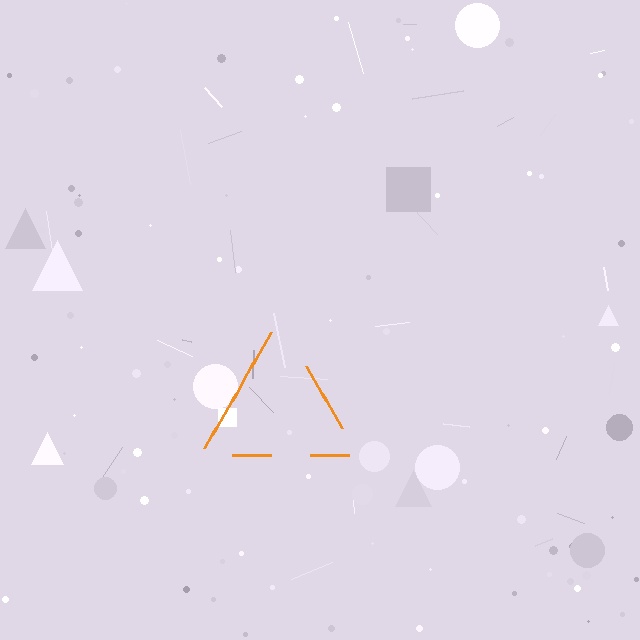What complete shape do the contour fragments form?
The contour fragments form a triangle.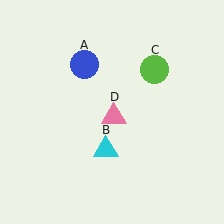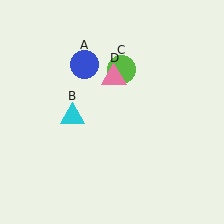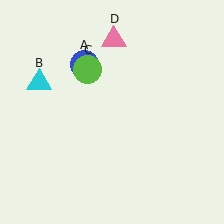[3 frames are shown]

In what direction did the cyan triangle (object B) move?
The cyan triangle (object B) moved up and to the left.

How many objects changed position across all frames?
3 objects changed position: cyan triangle (object B), lime circle (object C), pink triangle (object D).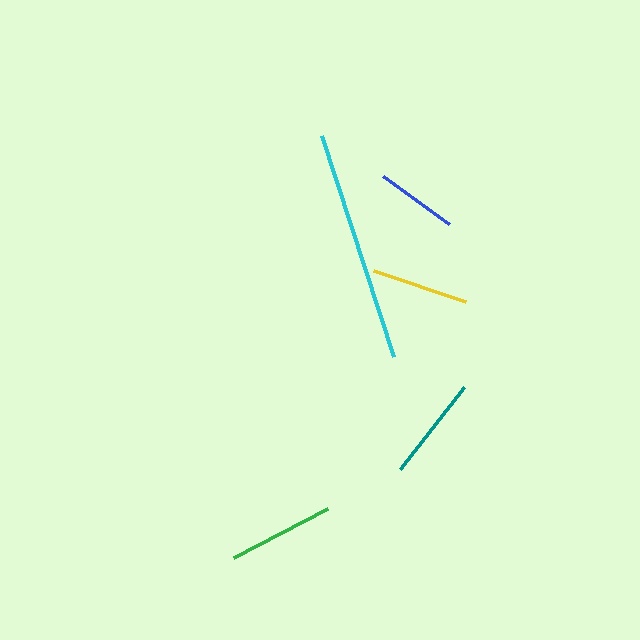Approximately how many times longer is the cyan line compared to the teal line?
The cyan line is approximately 2.2 times the length of the teal line.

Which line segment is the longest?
The cyan line is the longest at approximately 233 pixels.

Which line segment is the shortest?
The blue line is the shortest at approximately 82 pixels.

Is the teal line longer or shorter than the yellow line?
The teal line is longer than the yellow line.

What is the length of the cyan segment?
The cyan segment is approximately 233 pixels long.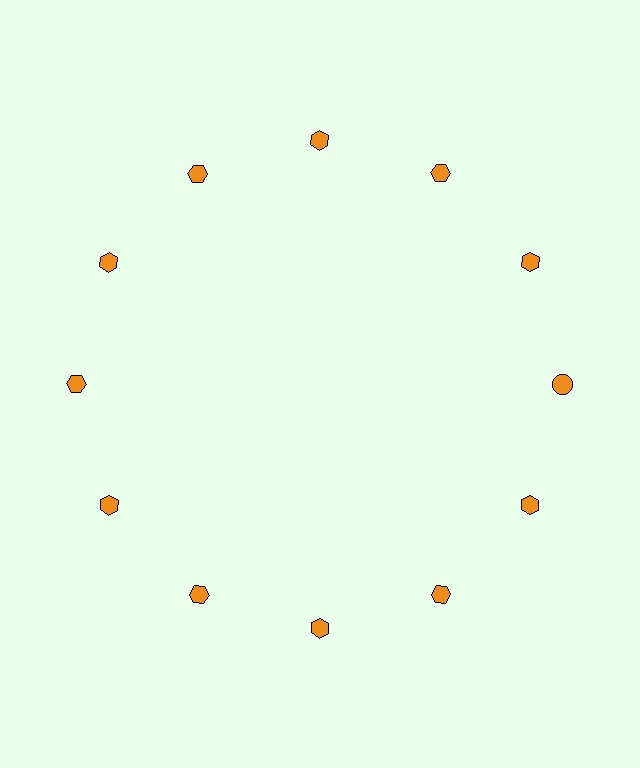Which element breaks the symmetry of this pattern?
The orange circle at roughly the 3 o'clock position breaks the symmetry. All other shapes are orange hexagons.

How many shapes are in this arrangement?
There are 12 shapes arranged in a ring pattern.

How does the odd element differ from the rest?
It has a different shape: circle instead of hexagon.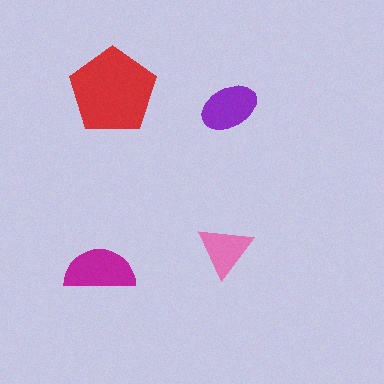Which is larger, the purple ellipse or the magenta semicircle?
The magenta semicircle.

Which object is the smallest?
The pink triangle.